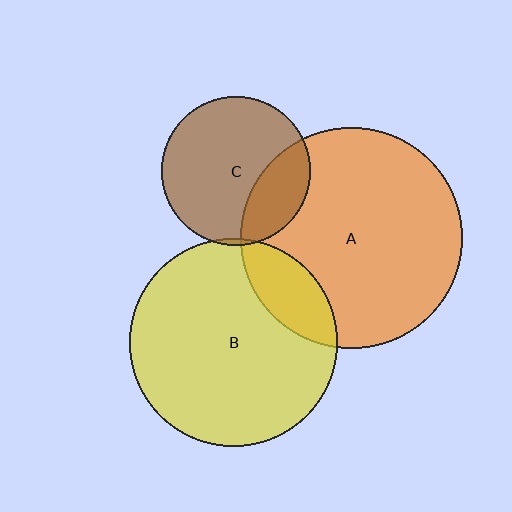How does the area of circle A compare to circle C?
Approximately 2.2 times.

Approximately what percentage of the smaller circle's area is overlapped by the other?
Approximately 25%.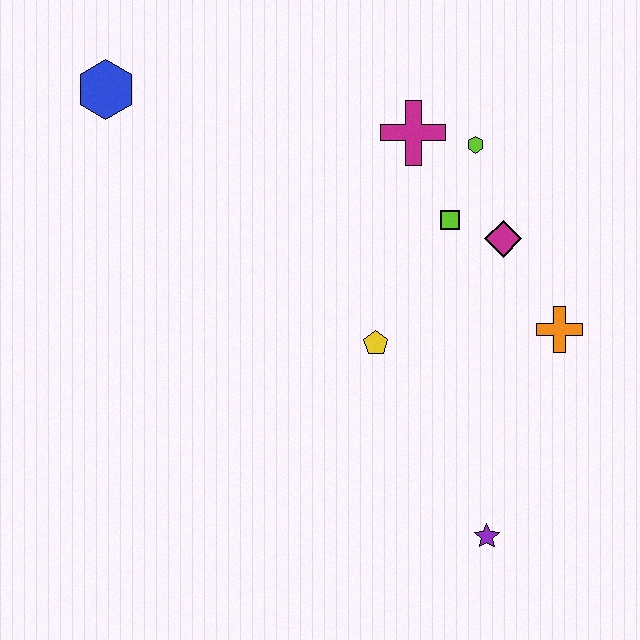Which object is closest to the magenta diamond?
The lime square is closest to the magenta diamond.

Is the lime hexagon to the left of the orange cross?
Yes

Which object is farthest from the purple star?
The blue hexagon is farthest from the purple star.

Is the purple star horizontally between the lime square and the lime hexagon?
No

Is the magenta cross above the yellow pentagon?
Yes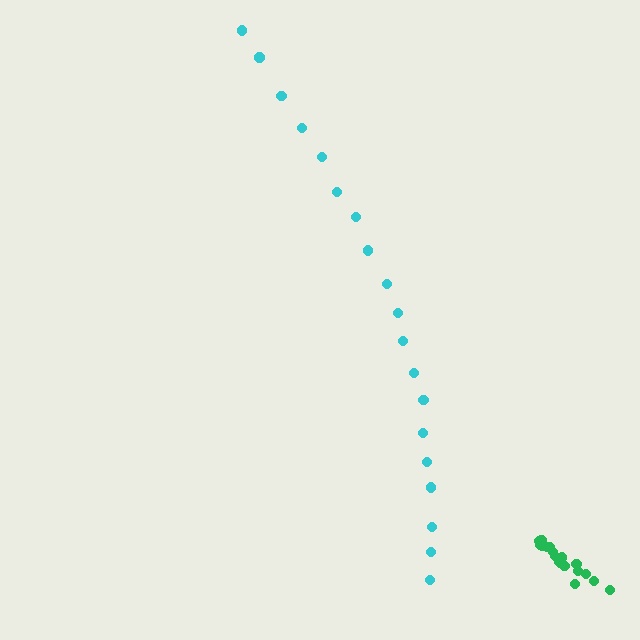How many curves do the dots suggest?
There are 2 distinct paths.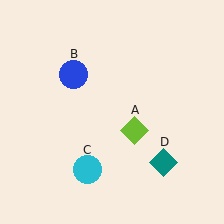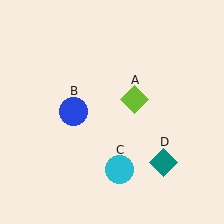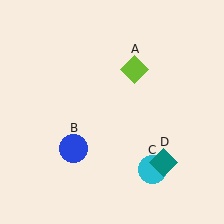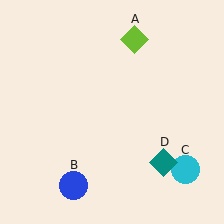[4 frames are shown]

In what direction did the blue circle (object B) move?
The blue circle (object B) moved down.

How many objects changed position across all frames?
3 objects changed position: lime diamond (object A), blue circle (object B), cyan circle (object C).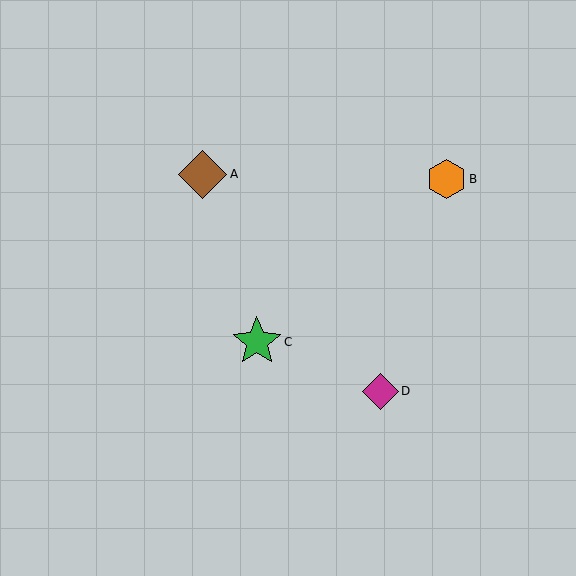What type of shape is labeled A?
Shape A is a brown diamond.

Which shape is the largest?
The green star (labeled C) is the largest.